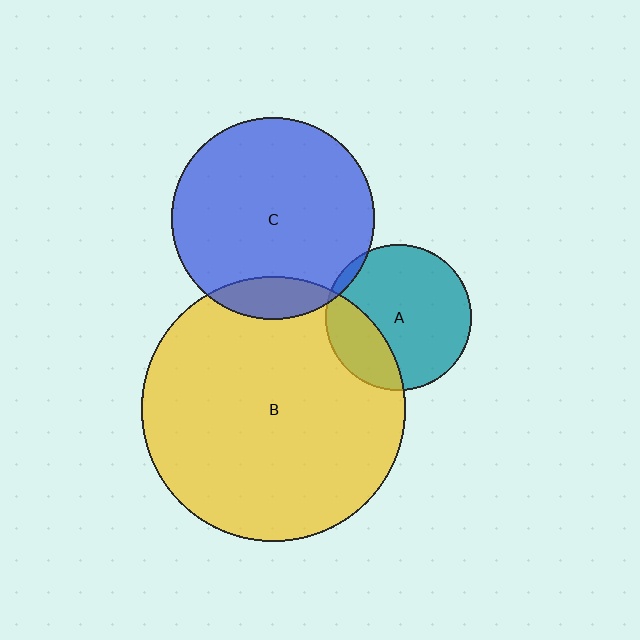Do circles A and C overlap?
Yes.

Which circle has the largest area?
Circle B (yellow).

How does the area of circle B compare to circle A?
Approximately 3.3 times.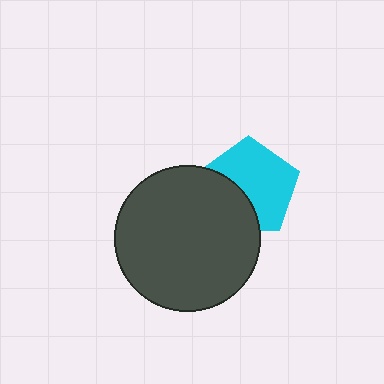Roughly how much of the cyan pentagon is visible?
About half of it is visible (roughly 64%).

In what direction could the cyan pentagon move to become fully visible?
The cyan pentagon could move toward the upper-right. That would shift it out from behind the dark gray circle entirely.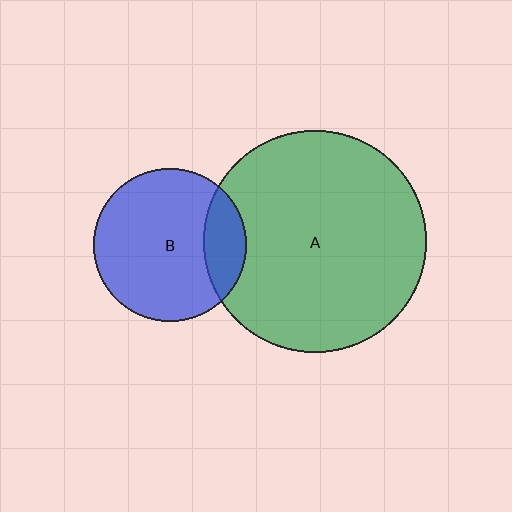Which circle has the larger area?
Circle A (green).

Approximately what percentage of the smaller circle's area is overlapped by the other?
Approximately 20%.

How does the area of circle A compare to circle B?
Approximately 2.1 times.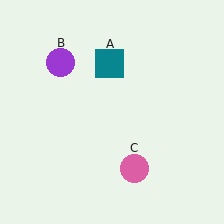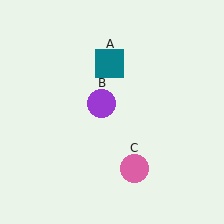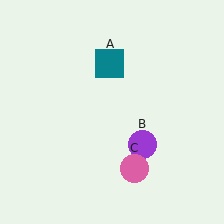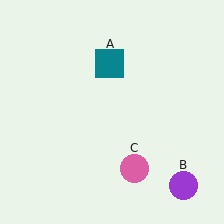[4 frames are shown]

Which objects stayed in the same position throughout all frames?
Teal square (object A) and pink circle (object C) remained stationary.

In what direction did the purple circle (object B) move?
The purple circle (object B) moved down and to the right.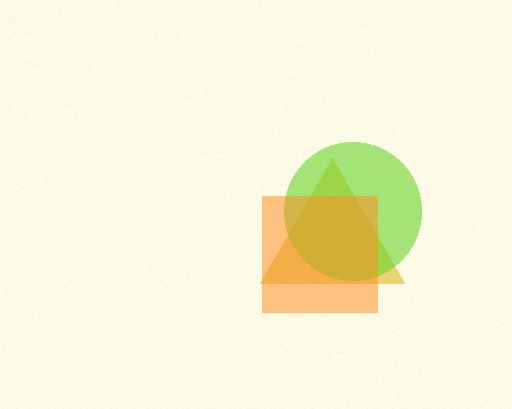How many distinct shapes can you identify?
There are 3 distinct shapes: a yellow triangle, a lime circle, an orange square.